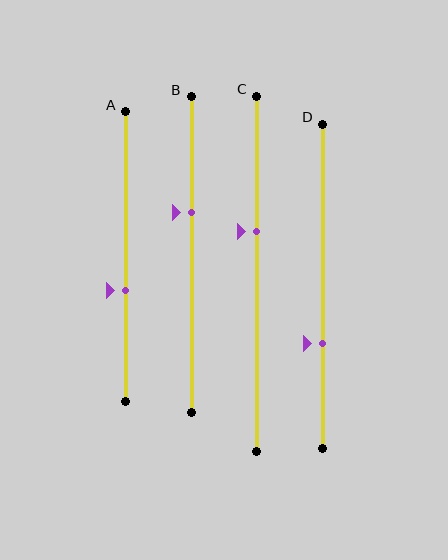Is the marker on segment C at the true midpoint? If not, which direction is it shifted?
No, the marker on segment C is shifted upward by about 12% of the segment length.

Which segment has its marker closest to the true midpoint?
Segment A has its marker closest to the true midpoint.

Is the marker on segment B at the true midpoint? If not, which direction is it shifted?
No, the marker on segment B is shifted upward by about 13% of the segment length.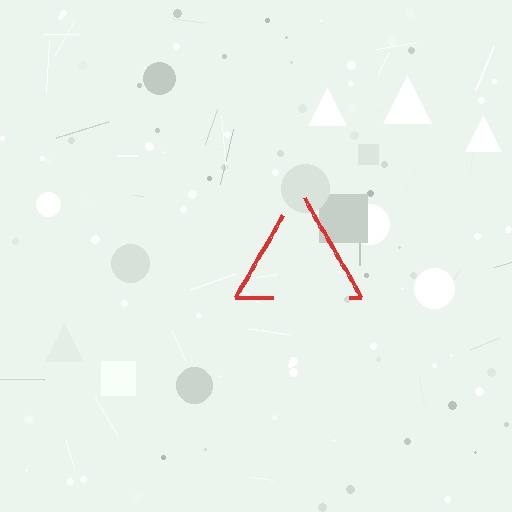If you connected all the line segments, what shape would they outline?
They would outline a triangle.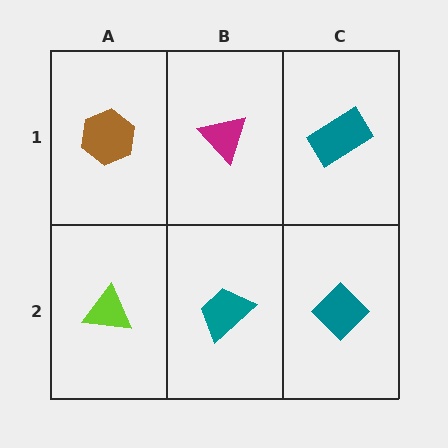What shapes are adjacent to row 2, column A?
A brown hexagon (row 1, column A), a teal trapezoid (row 2, column B).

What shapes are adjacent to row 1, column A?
A lime triangle (row 2, column A), a magenta triangle (row 1, column B).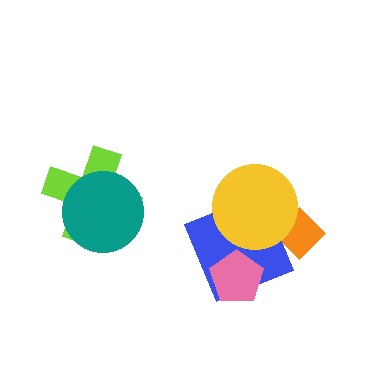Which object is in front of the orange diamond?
The yellow circle is in front of the orange diamond.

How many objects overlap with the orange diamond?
1 object overlaps with the orange diamond.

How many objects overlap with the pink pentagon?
1 object overlaps with the pink pentagon.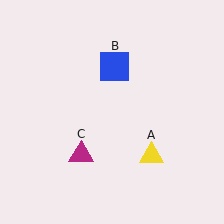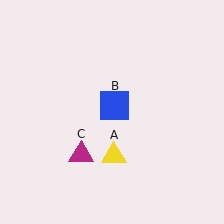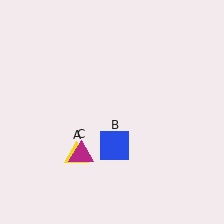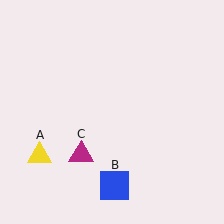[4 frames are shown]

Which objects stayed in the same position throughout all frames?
Magenta triangle (object C) remained stationary.